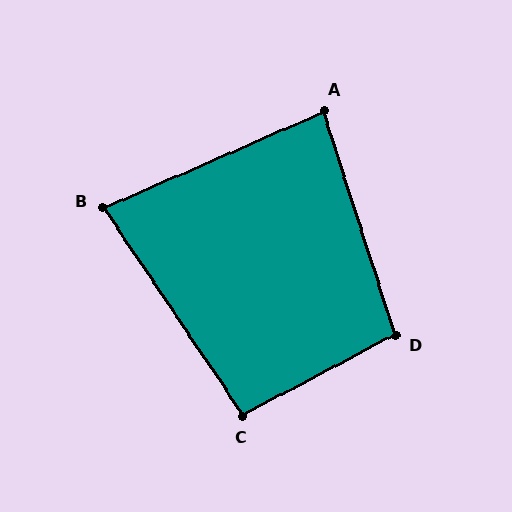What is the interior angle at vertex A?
Approximately 84 degrees (acute).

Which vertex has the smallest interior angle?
B, at approximately 80 degrees.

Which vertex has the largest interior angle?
D, at approximately 100 degrees.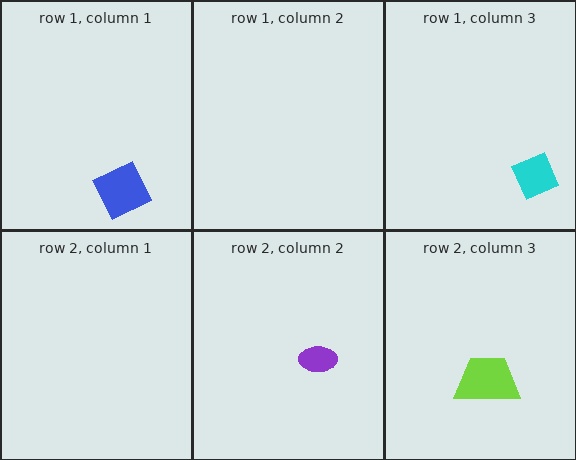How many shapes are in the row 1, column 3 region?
1.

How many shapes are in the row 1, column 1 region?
1.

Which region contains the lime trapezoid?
The row 2, column 3 region.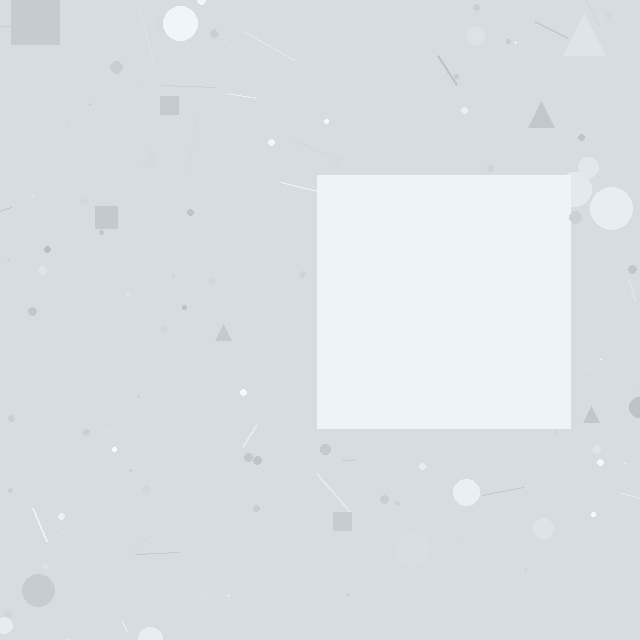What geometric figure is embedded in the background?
A square is embedded in the background.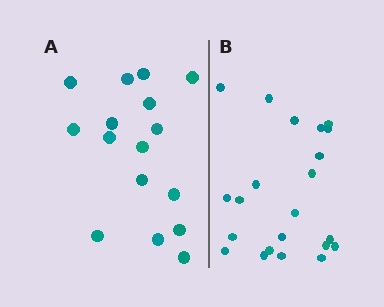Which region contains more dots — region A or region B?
Region B (the right region) has more dots.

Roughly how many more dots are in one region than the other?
Region B has about 6 more dots than region A.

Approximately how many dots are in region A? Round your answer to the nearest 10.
About 20 dots. (The exact count is 16, which rounds to 20.)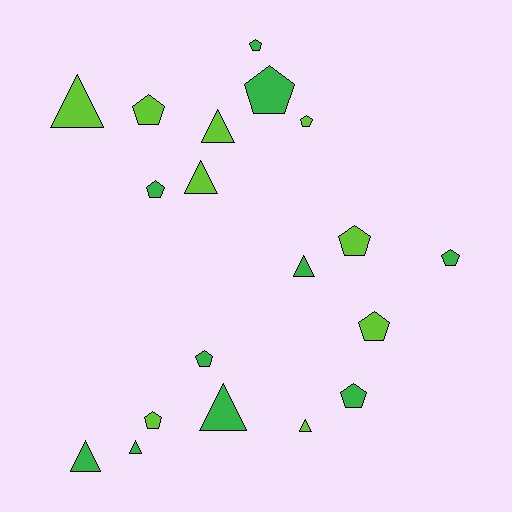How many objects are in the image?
There are 19 objects.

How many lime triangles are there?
There are 4 lime triangles.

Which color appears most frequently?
Green, with 10 objects.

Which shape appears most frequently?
Pentagon, with 11 objects.